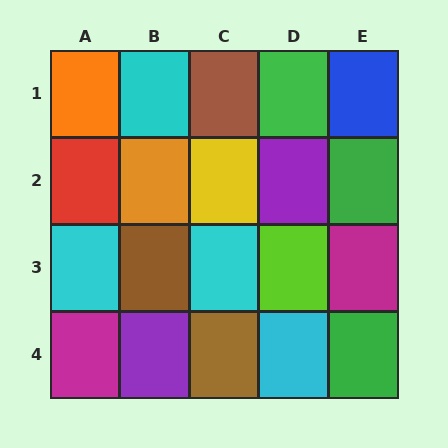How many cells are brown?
3 cells are brown.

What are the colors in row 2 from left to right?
Red, orange, yellow, purple, green.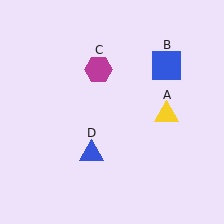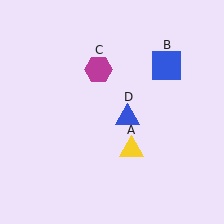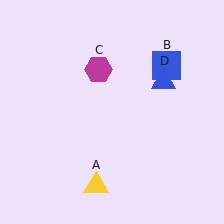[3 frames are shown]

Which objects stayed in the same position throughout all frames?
Blue square (object B) and magenta hexagon (object C) remained stationary.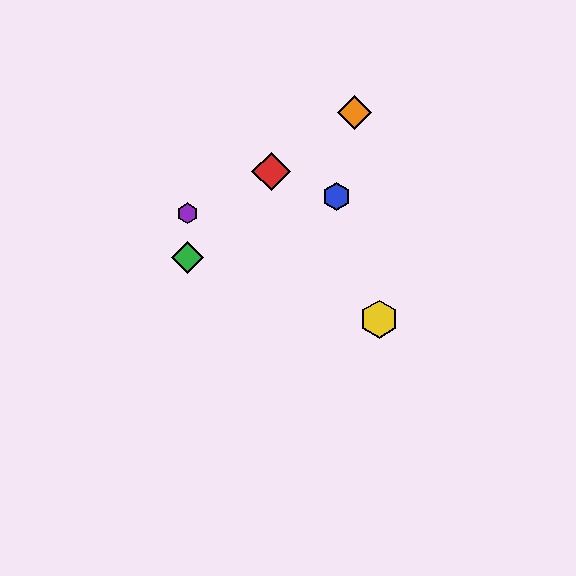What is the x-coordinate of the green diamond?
The green diamond is at x≈187.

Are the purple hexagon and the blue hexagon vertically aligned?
No, the purple hexagon is at x≈187 and the blue hexagon is at x≈337.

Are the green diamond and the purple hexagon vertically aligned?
Yes, both are at x≈187.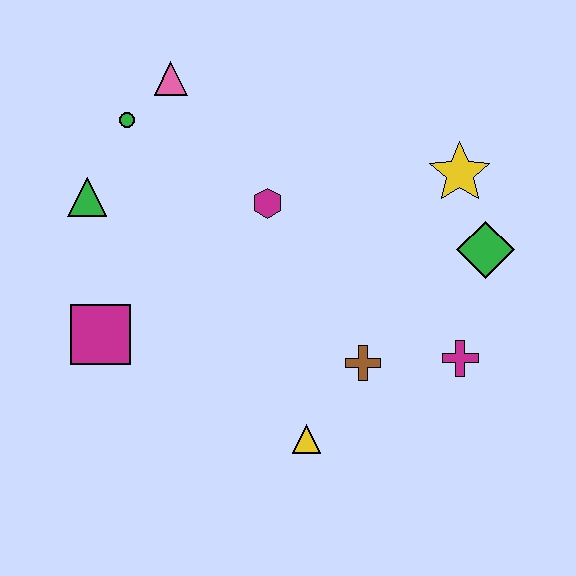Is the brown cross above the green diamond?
No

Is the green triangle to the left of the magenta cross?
Yes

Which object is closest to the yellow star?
The green diamond is closest to the yellow star.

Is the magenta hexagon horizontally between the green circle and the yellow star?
Yes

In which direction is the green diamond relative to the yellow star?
The green diamond is below the yellow star.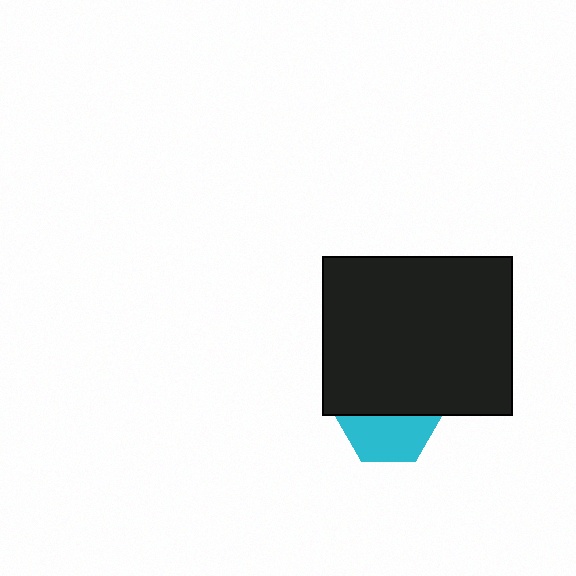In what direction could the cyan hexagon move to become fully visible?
The cyan hexagon could move down. That would shift it out from behind the black rectangle entirely.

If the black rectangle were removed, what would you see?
You would see the complete cyan hexagon.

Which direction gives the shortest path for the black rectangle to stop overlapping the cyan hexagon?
Moving up gives the shortest separation.